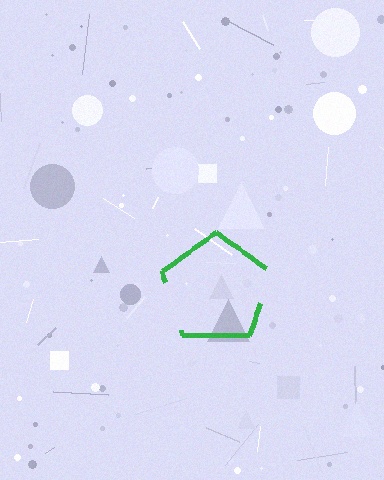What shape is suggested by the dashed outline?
The dashed outline suggests a pentagon.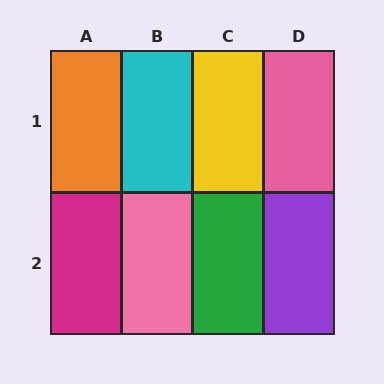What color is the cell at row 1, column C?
Yellow.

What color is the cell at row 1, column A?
Orange.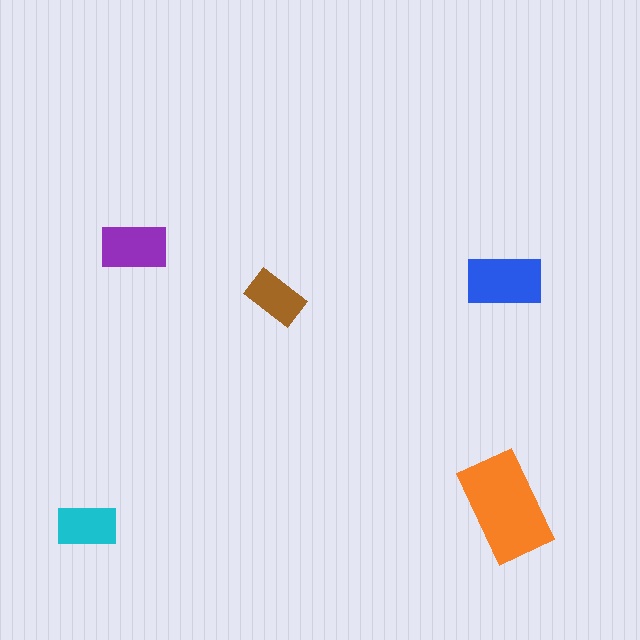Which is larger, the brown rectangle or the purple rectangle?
The purple one.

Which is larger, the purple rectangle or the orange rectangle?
The orange one.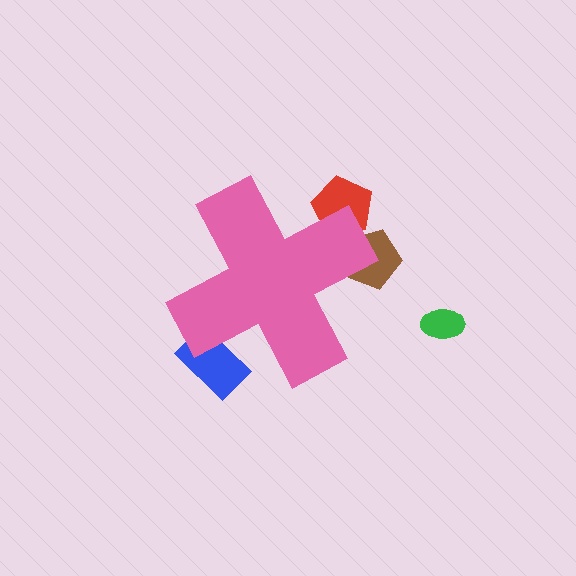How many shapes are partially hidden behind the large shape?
3 shapes are partially hidden.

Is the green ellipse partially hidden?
No, the green ellipse is fully visible.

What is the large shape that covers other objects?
A pink cross.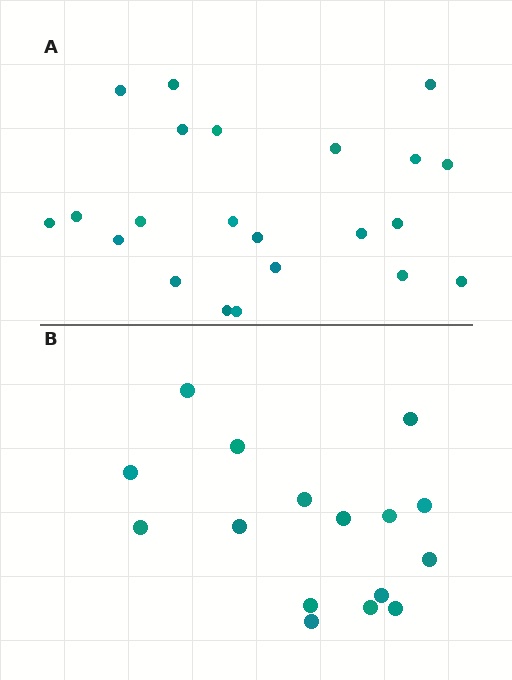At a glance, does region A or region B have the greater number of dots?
Region A (the top region) has more dots.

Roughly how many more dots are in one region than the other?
Region A has about 6 more dots than region B.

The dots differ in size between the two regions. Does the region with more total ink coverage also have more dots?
No. Region B has more total ink coverage because its dots are larger, but region A actually contains more individual dots. Total area can be misleading — the number of items is what matters here.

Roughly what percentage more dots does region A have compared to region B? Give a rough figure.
About 40% more.